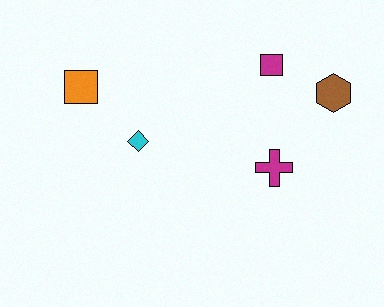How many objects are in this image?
There are 5 objects.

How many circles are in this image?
There are no circles.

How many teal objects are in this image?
There are no teal objects.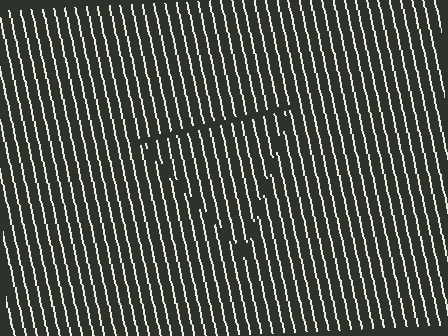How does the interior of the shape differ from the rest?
The interior of the shape contains the same grating, shifted by half a period — the contour is defined by the phase discontinuity where line-ends from the inner and outer gratings abut.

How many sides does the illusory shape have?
3 sides — the line-ends trace a triangle.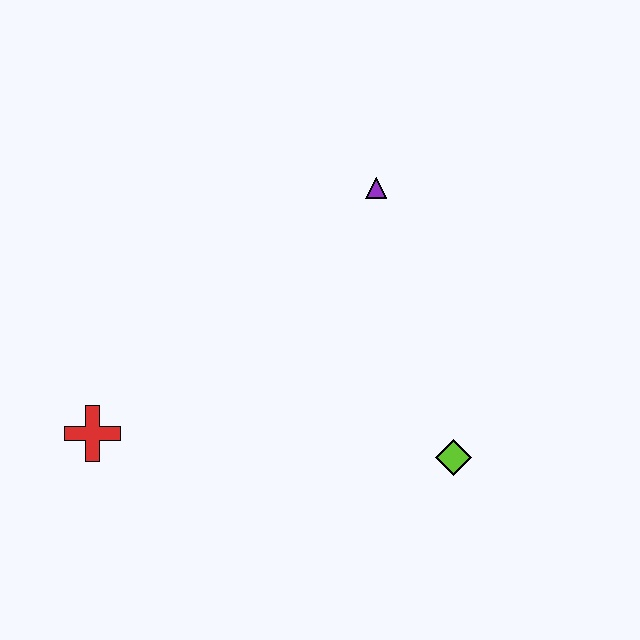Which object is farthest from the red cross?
The purple triangle is farthest from the red cross.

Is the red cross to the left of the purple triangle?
Yes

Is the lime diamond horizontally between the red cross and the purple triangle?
No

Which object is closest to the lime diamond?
The purple triangle is closest to the lime diamond.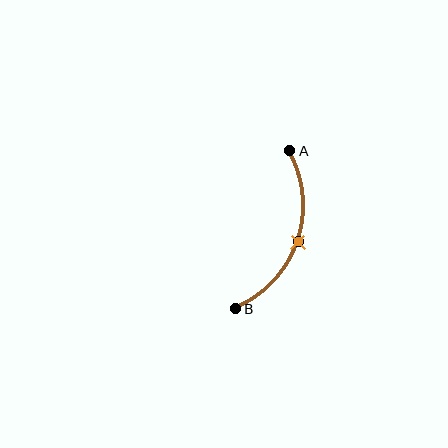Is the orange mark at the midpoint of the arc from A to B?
Yes. The orange mark lies on the arc at equal arc-length from both A and B — it is the arc midpoint.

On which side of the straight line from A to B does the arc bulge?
The arc bulges to the right of the straight line connecting A and B.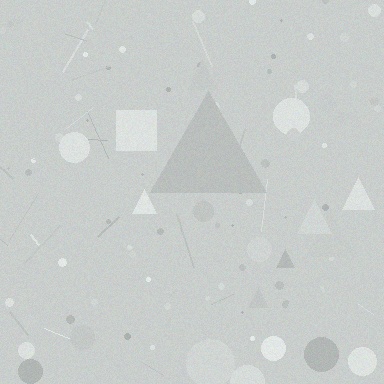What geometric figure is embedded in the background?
A triangle is embedded in the background.